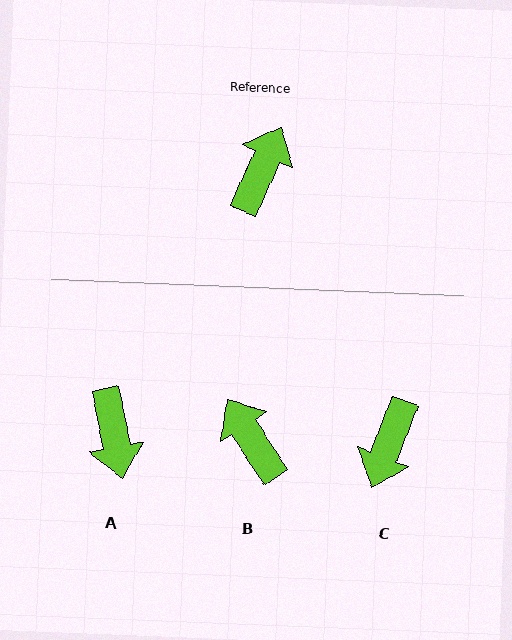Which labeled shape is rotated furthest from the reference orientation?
C, about 177 degrees away.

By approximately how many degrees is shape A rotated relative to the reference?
Approximately 145 degrees clockwise.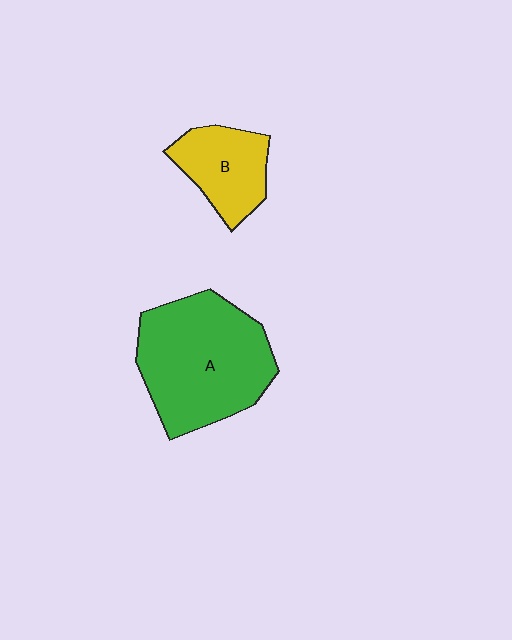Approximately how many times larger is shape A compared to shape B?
Approximately 2.1 times.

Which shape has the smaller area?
Shape B (yellow).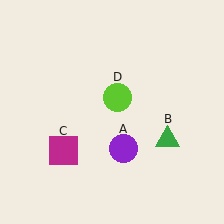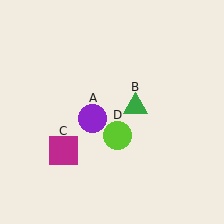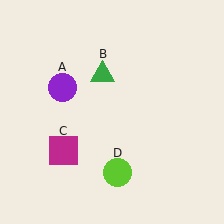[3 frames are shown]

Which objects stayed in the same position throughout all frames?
Magenta square (object C) remained stationary.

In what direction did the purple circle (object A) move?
The purple circle (object A) moved up and to the left.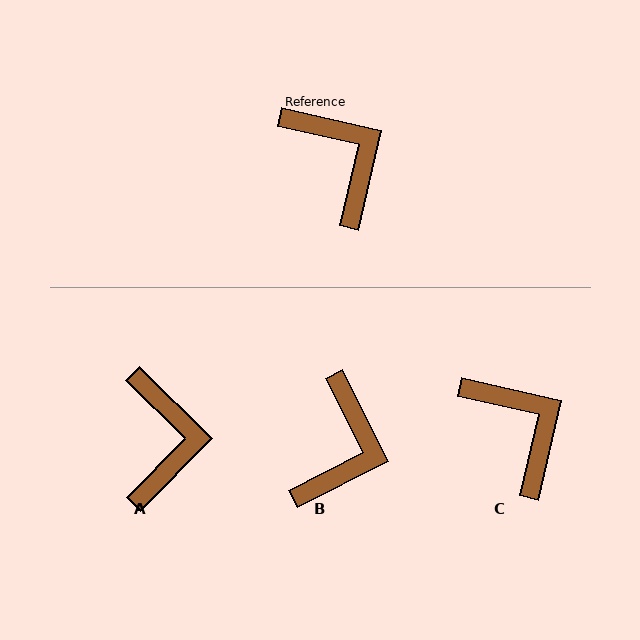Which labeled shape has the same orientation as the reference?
C.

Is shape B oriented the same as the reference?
No, it is off by about 50 degrees.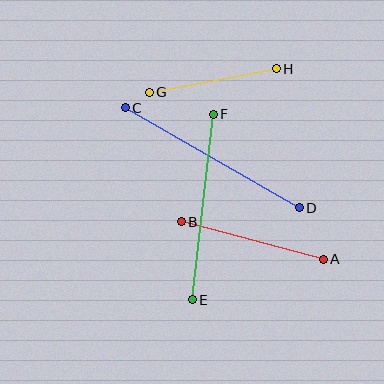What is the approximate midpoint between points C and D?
The midpoint is at approximately (212, 158) pixels.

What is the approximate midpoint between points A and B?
The midpoint is at approximately (252, 240) pixels.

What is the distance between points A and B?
The distance is approximately 147 pixels.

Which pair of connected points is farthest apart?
Points C and D are farthest apart.